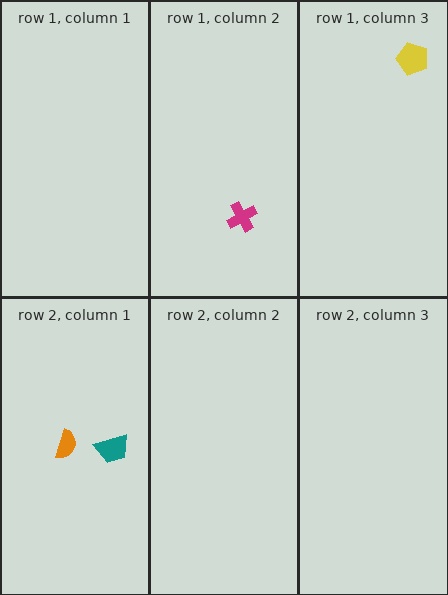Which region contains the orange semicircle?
The row 2, column 1 region.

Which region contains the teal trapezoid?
The row 2, column 1 region.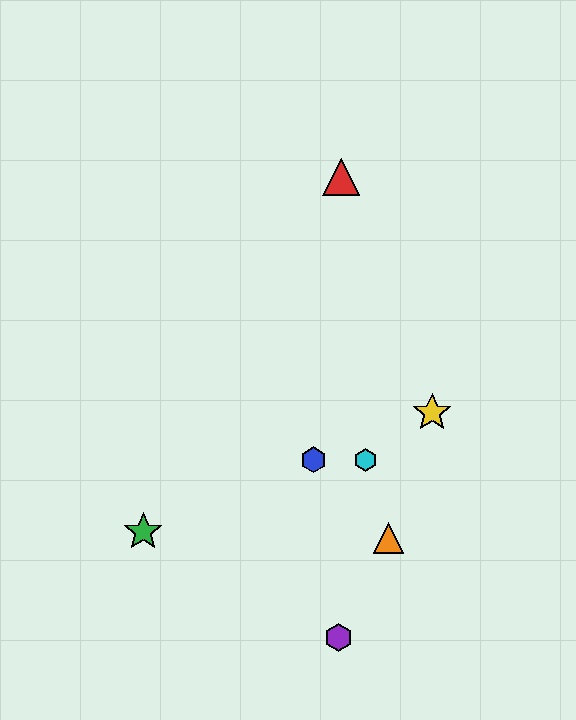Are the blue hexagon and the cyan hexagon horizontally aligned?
Yes, both are at y≈460.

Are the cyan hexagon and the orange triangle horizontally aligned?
No, the cyan hexagon is at y≈460 and the orange triangle is at y≈538.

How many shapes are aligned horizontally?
2 shapes (the blue hexagon, the cyan hexagon) are aligned horizontally.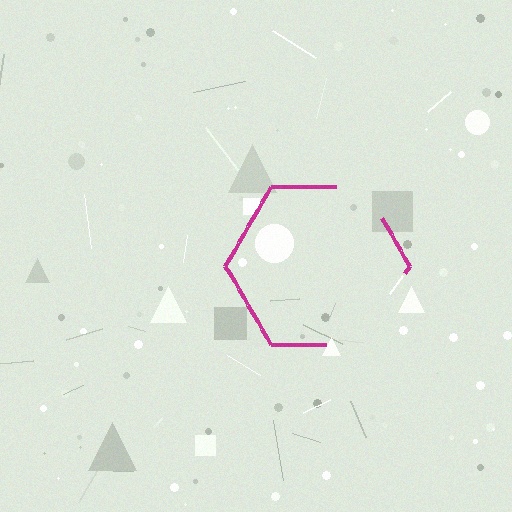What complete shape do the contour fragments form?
The contour fragments form a hexagon.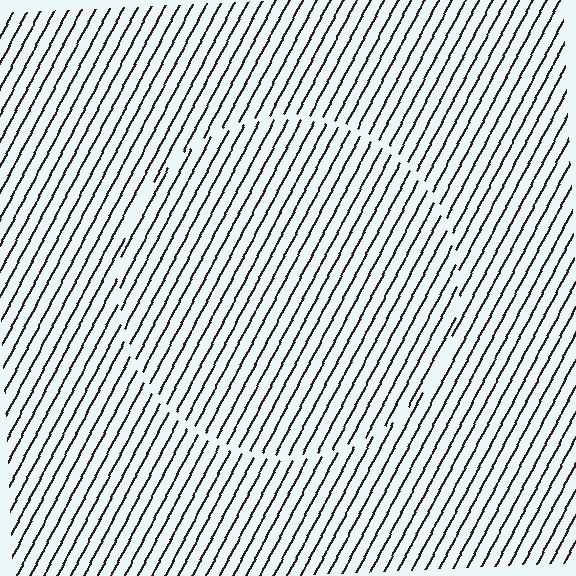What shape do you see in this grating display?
An illusory circle. The interior of the shape contains the same grating, shifted by half a period — the contour is defined by the phase discontinuity where line-ends from the inner and outer gratings abut.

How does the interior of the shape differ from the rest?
The interior of the shape contains the same grating, shifted by half a period — the contour is defined by the phase discontinuity where line-ends from the inner and outer gratings abut.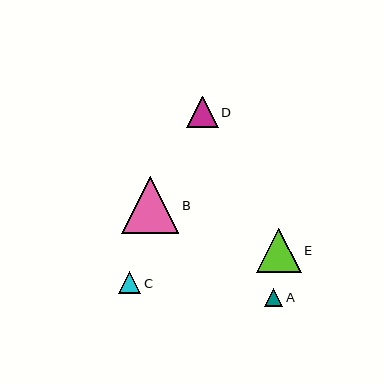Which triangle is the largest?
Triangle B is the largest with a size of approximately 57 pixels.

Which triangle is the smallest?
Triangle A is the smallest with a size of approximately 18 pixels.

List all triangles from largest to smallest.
From largest to smallest: B, E, D, C, A.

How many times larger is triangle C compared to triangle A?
Triangle C is approximately 1.2 times the size of triangle A.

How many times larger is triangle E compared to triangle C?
Triangle E is approximately 2.0 times the size of triangle C.